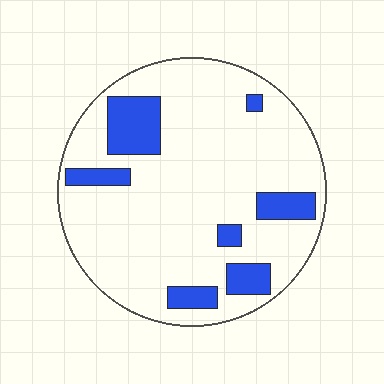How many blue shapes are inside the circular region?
7.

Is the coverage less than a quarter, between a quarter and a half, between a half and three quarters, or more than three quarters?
Less than a quarter.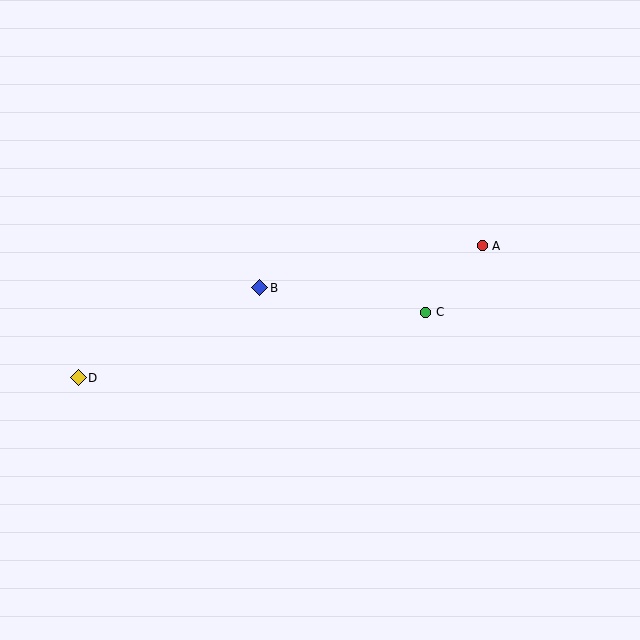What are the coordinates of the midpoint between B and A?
The midpoint between B and A is at (371, 267).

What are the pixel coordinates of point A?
Point A is at (482, 246).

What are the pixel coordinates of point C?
Point C is at (426, 312).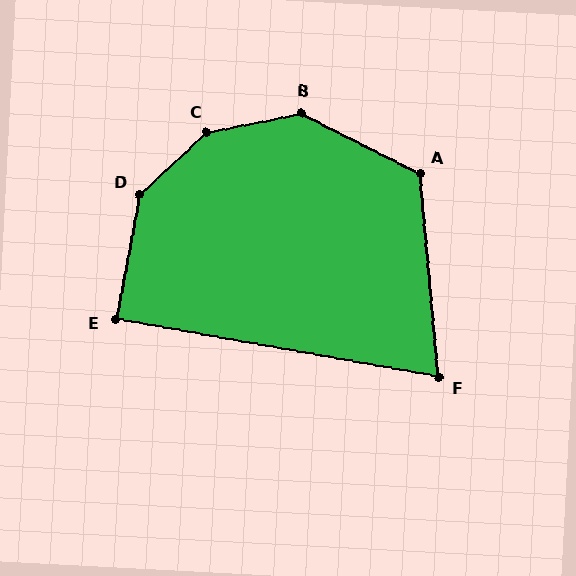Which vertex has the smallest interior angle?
F, at approximately 75 degrees.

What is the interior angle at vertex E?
Approximately 89 degrees (approximately right).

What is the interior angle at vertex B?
Approximately 142 degrees (obtuse).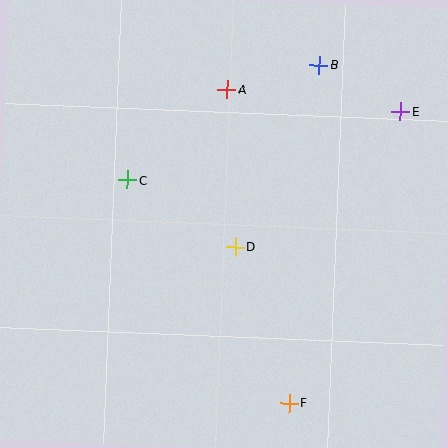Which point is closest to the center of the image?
Point D at (236, 247) is closest to the center.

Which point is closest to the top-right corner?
Point E is closest to the top-right corner.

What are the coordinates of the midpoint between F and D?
The midpoint between F and D is at (262, 325).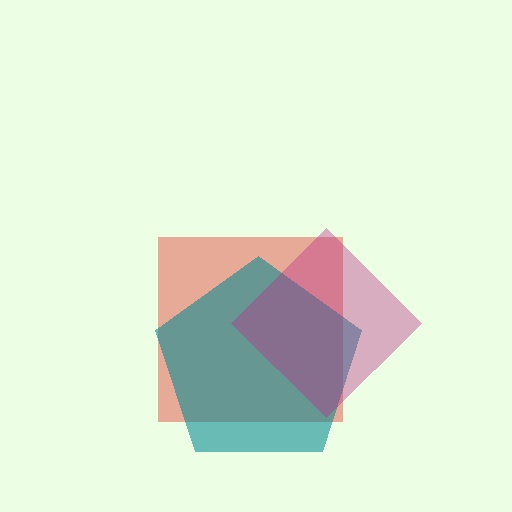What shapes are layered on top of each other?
The layered shapes are: a red square, a teal pentagon, a magenta diamond.